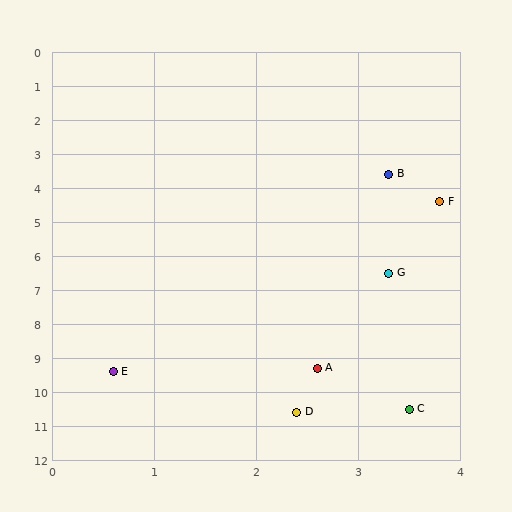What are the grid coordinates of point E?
Point E is at approximately (0.6, 9.4).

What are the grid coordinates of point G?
Point G is at approximately (3.3, 6.5).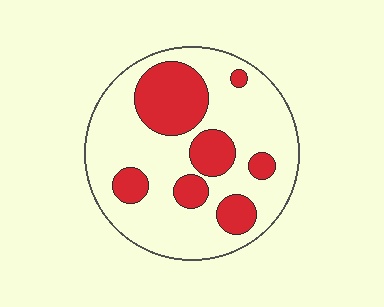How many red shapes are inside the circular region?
7.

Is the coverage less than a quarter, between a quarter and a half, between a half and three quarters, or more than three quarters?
Between a quarter and a half.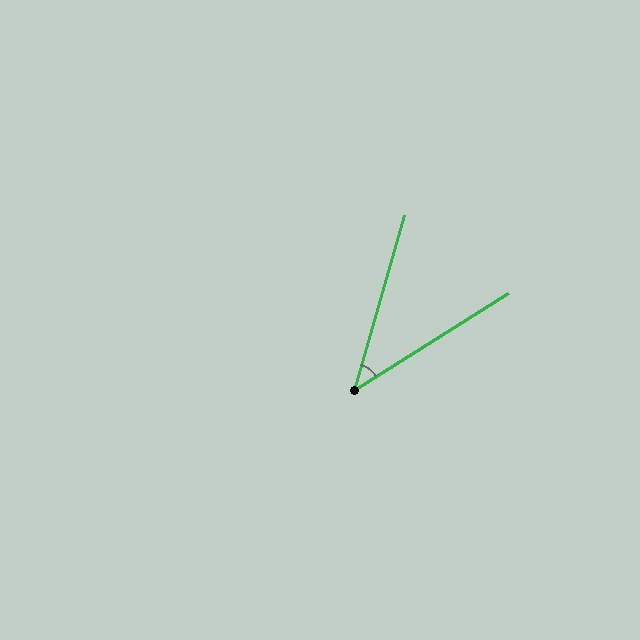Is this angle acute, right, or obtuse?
It is acute.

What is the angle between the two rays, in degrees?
Approximately 42 degrees.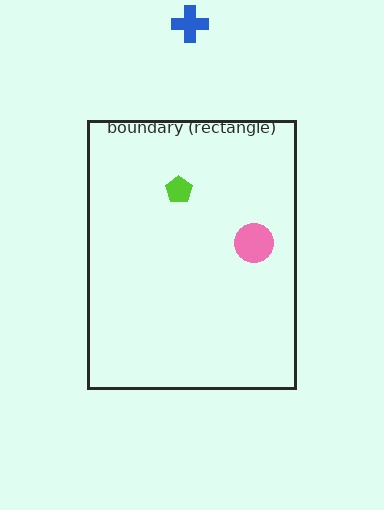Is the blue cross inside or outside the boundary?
Outside.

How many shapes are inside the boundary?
2 inside, 1 outside.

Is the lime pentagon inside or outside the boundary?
Inside.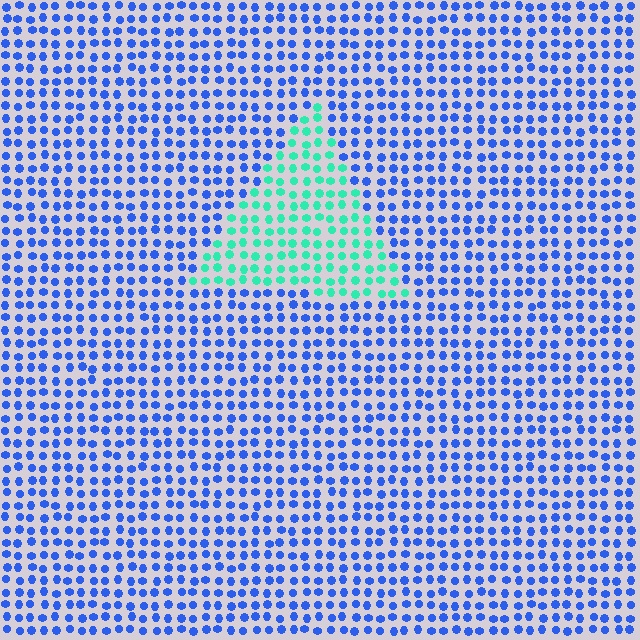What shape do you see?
I see a triangle.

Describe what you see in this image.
The image is filled with small blue elements in a uniform arrangement. A triangle-shaped region is visible where the elements are tinted to a slightly different hue, forming a subtle color boundary.